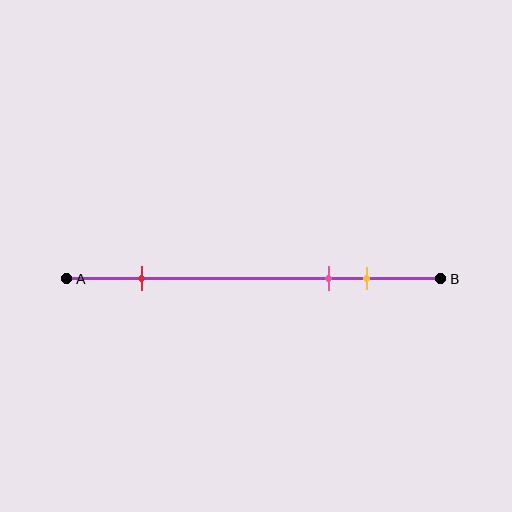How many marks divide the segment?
There are 3 marks dividing the segment.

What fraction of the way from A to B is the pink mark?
The pink mark is approximately 70% (0.7) of the way from A to B.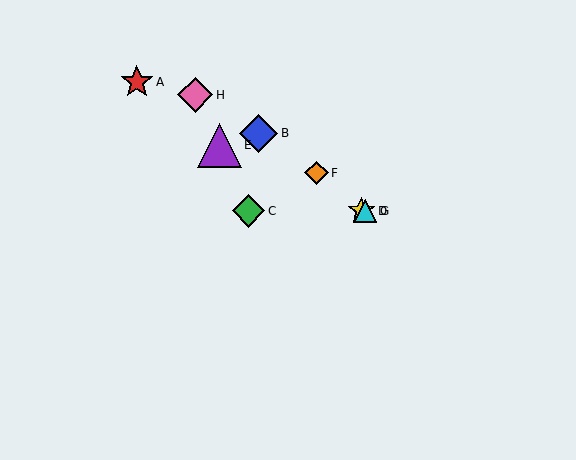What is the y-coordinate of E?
Object E is at y≈145.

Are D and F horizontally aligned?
No, D is at y≈211 and F is at y≈173.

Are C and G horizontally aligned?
Yes, both are at y≈211.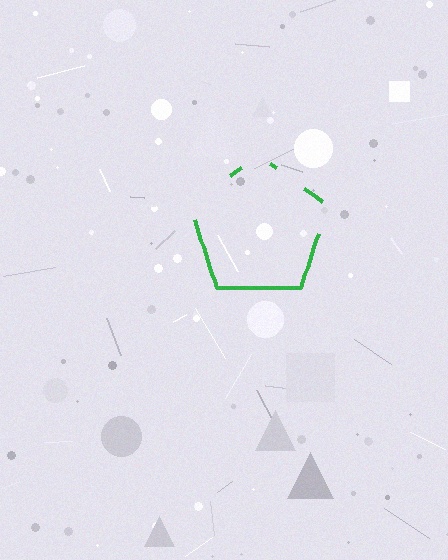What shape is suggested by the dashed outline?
The dashed outline suggests a pentagon.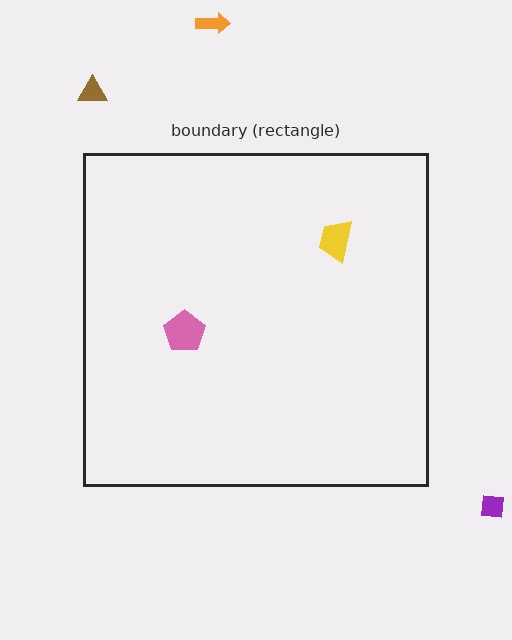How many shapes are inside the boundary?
2 inside, 3 outside.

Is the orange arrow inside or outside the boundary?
Outside.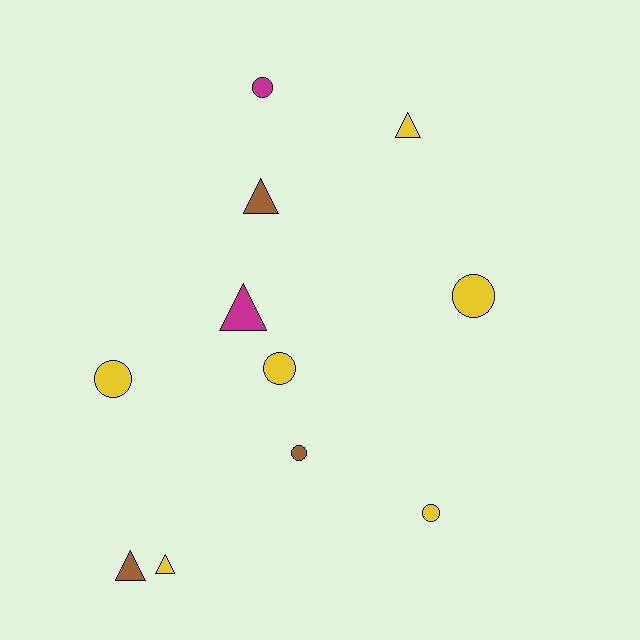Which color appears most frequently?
Yellow, with 6 objects.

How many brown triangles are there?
There are 2 brown triangles.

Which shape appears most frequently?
Circle, with 6 objects.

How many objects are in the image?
There are 11 objects.